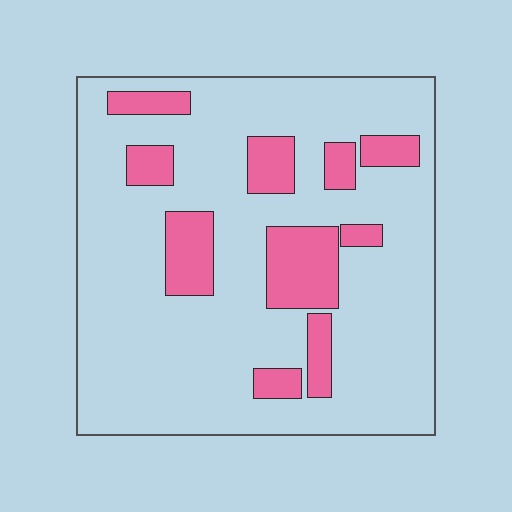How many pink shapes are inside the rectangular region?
10.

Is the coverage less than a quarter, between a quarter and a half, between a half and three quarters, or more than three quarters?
Less than a quarter.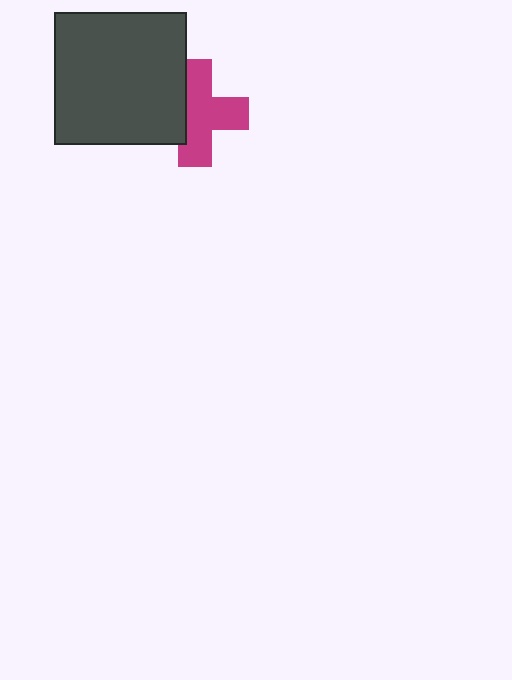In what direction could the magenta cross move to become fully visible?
The magenta cross could move right. That would shift it out from behind the dark gray square entirely.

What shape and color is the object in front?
The object in front is a dark gray square.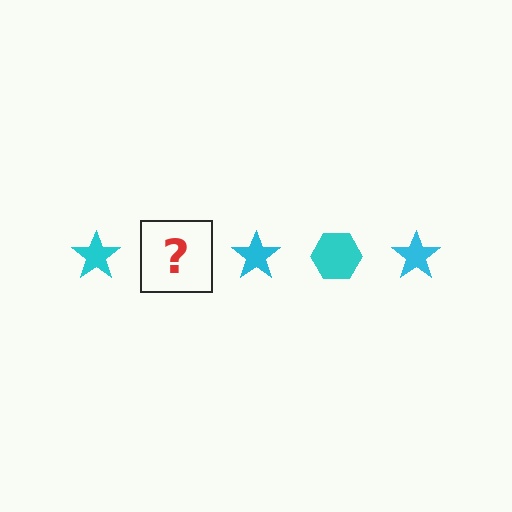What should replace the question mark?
The question mark should be replaced with a cyan hexagon.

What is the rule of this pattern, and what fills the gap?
The rule is that the pattern cycles through star, hexagon shapes in cyan. The gap should be filled with a cyan hexagon.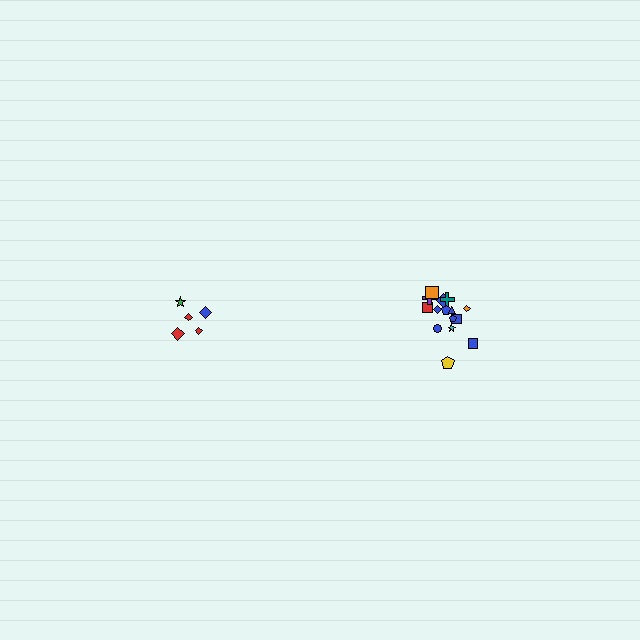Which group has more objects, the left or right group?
The right group.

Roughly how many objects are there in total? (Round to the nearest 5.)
Roughly 20 objects in total.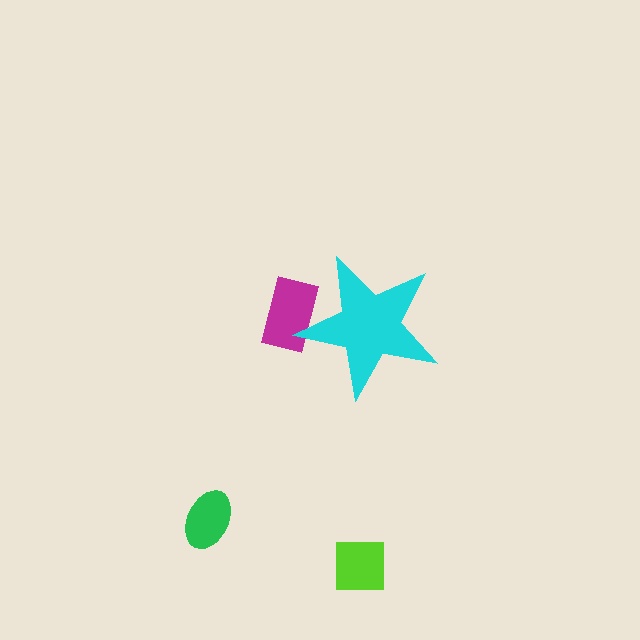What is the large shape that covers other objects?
A cyan star.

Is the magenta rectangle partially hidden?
Yes, the magenta rectangle is partially hidden behind the cyan star.